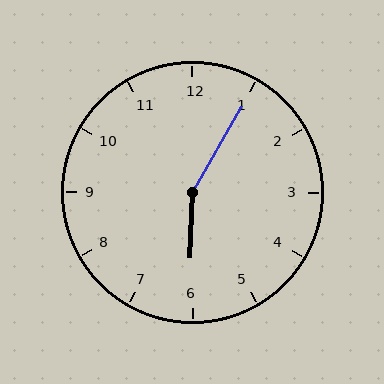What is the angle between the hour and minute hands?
Approximately 152 degrees.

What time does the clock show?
6:05.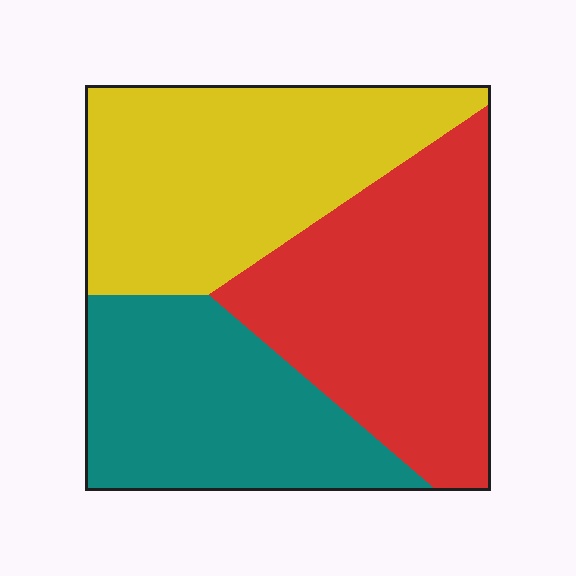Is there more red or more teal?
Red.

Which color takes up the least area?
Teal, at roughly 30%.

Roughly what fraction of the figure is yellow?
Yellow covers around 35% of the figure.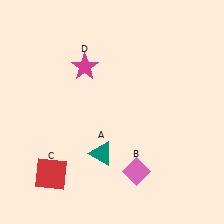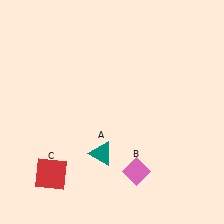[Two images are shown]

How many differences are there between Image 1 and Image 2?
There is 1 difference between the two images.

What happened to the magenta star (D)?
The magenta star (D) was removed in Image 2. It was in the top-left area of Image 1.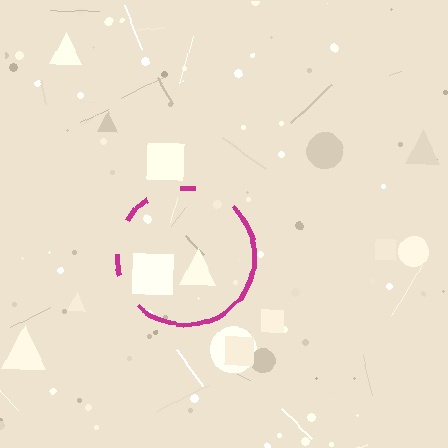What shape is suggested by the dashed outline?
The dashed outline suggests a circle.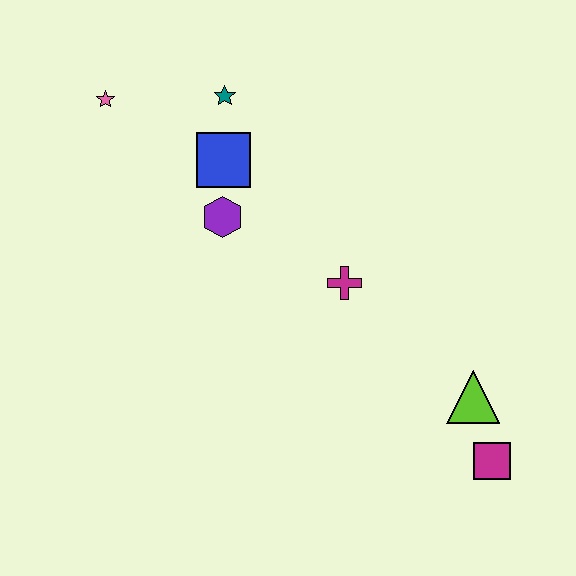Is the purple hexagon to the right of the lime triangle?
No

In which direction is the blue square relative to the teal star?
The blue square is below the teal star.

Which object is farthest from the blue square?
The magenta square is farthest from the blue square.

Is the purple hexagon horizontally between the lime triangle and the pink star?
Yes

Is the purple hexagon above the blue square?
No